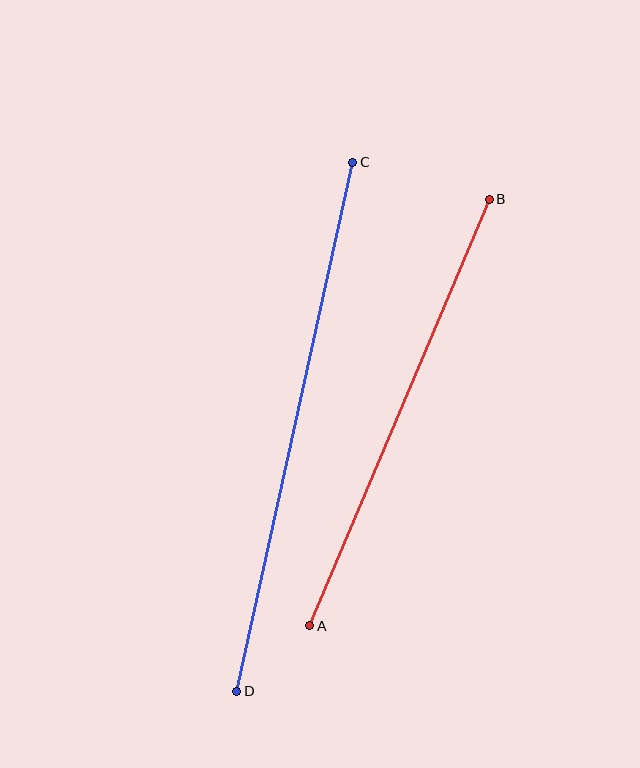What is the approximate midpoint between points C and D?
The midpoint is at approximately (295, 427) pixels.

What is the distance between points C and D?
The distance is approximately 541 pixels.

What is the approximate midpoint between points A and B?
The midpoint is at approximately (399, 413) pixels.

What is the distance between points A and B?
The distance is approximately 462 pixels.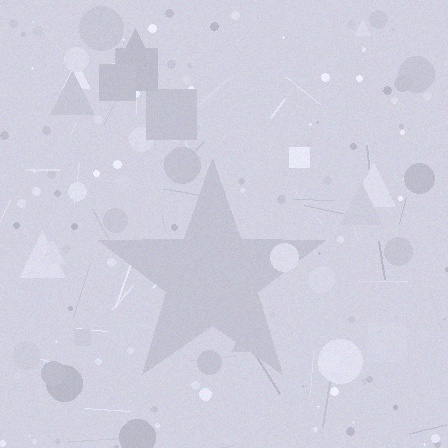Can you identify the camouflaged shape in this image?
The camouflaged shape is a star.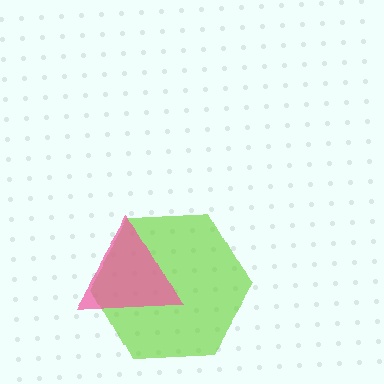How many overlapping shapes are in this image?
There are 2 overlapping shapes in the image.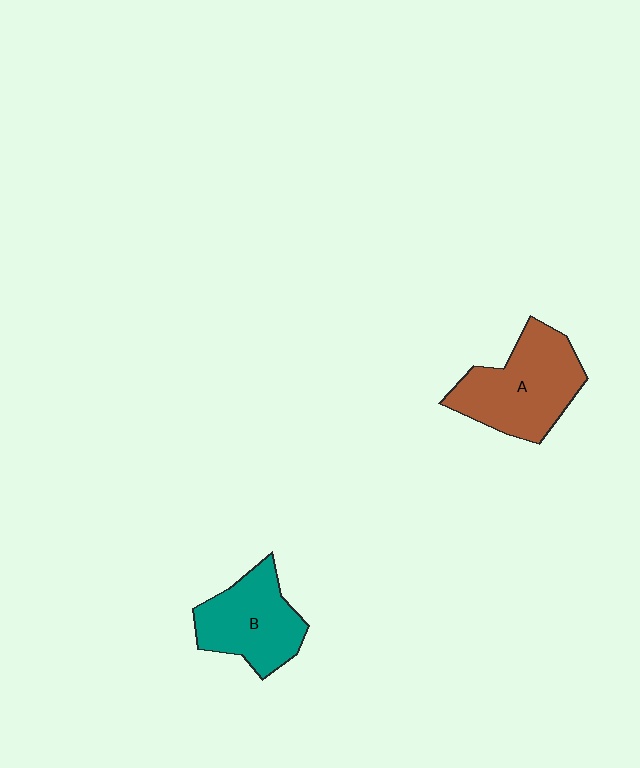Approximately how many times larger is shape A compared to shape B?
Approximately 1.2 times.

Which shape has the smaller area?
Shape B (teal).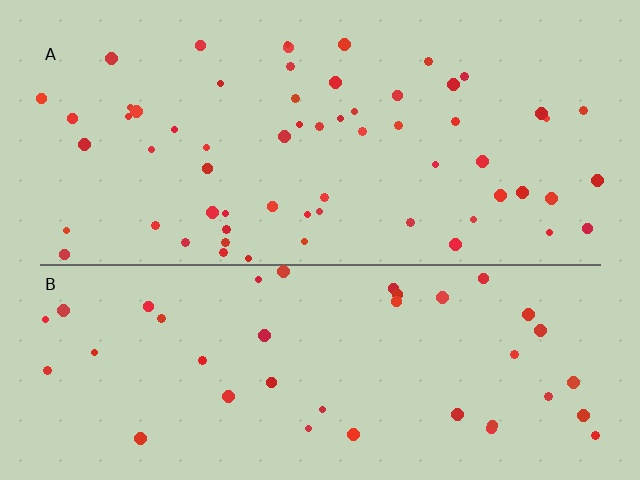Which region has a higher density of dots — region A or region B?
A (the top).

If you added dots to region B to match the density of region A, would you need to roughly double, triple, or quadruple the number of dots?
Approximately double.